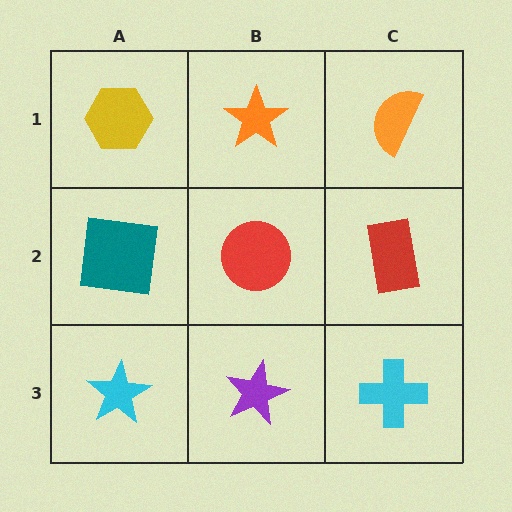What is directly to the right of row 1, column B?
An orange semicircle.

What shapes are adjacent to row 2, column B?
An orange star (row 1, column B), a purple star (row 3, column B), a teal square (row 2, column A), a red rectangle (row 2, column C).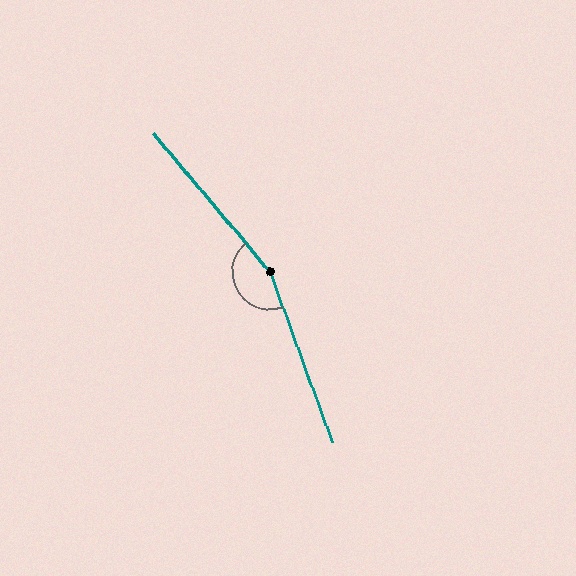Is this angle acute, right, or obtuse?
It is obtuse.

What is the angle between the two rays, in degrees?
Approximately 160 degrees.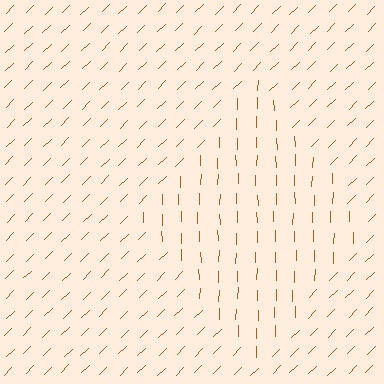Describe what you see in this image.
The image is filled with small brown line segments. A diamond region in the image has lines oriented differently from the surrounding lines, creating a visible texture boundary.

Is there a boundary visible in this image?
Yes, there is a texture boundary formed by a change in line orientation.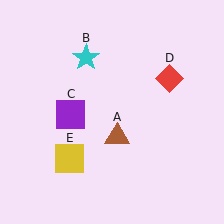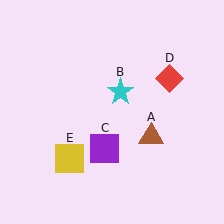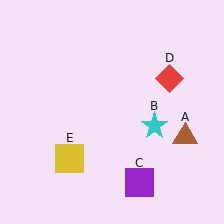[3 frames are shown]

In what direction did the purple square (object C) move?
The purple square (object C) moved down and to the right.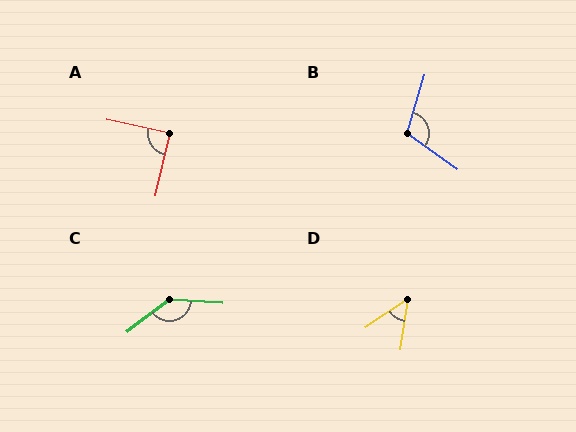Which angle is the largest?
C, at approximately 138 degrees.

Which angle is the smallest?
D, at approximately 49 degrees.